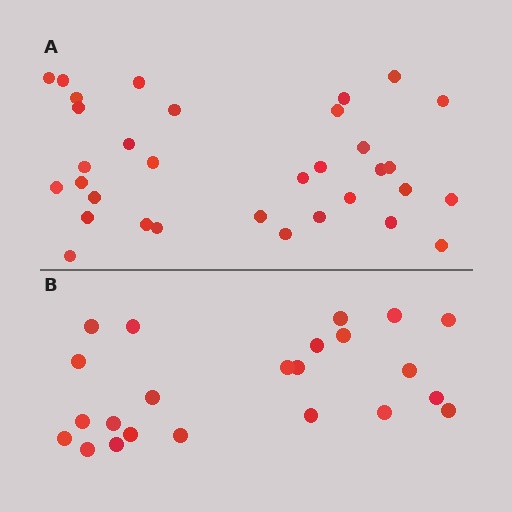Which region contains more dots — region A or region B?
Region A (the top region) has more dots.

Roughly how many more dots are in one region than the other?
Region A has roughly 10 or so more dots than region B.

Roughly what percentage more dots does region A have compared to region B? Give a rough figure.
About 45% more.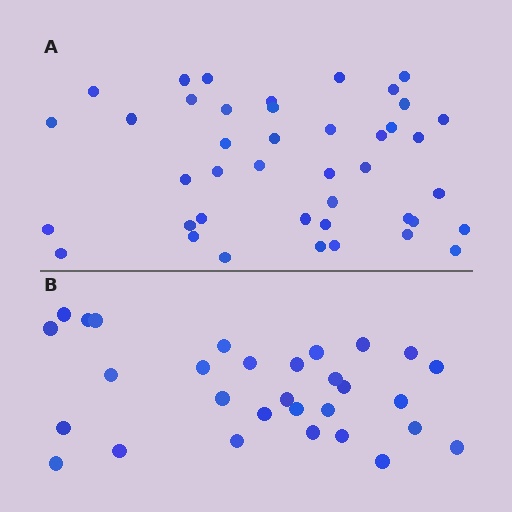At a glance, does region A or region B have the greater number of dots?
Region A (the top region) has more dots.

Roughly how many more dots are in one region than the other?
Region A has roughly 12 or so more dots than region B.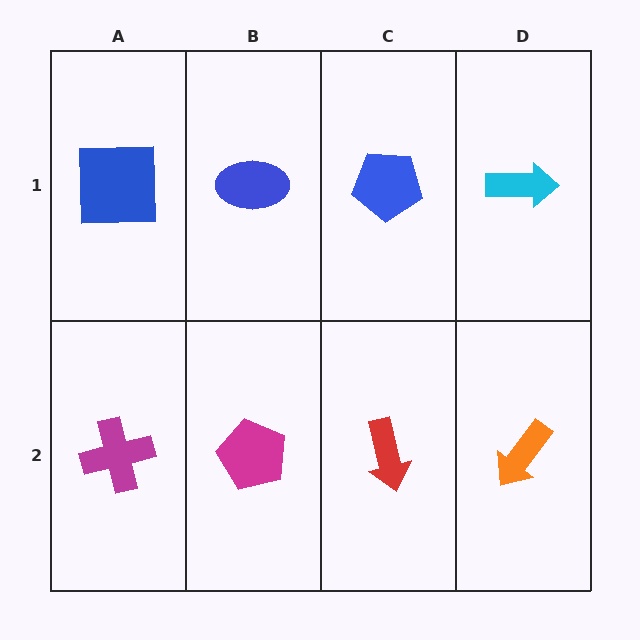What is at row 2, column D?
An orange arrow.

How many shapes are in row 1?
4 shapes.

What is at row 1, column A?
A blue square.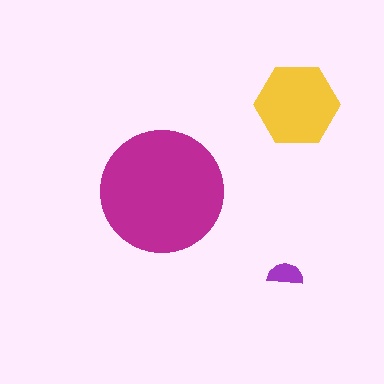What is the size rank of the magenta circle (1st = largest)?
1st.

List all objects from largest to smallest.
The magenta circle, the yellow hexagon, the purple semicircle.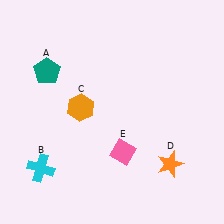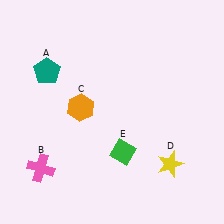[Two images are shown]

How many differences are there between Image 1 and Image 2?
There are 3 differences between the two images.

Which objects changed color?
B changed from cyan to pink. D changed from orange to yellow. E changed from pink to green.